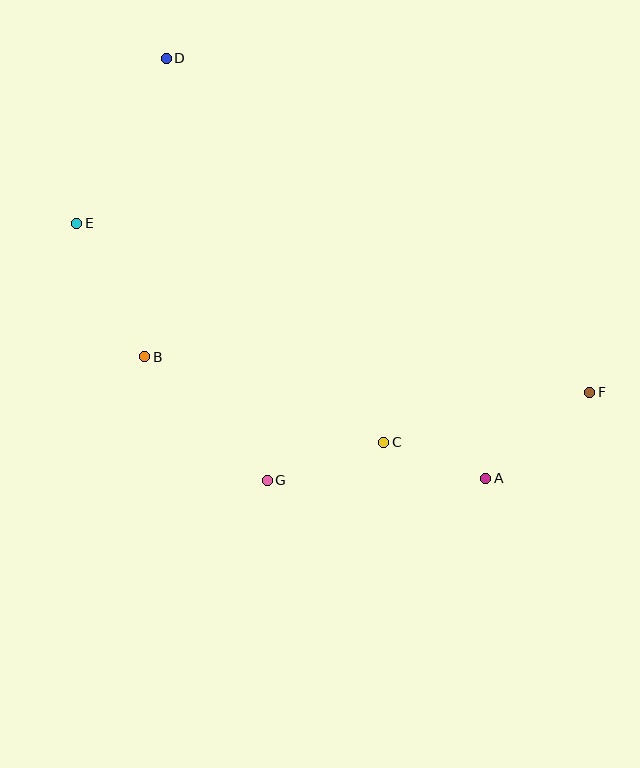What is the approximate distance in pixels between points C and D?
The distance between C and D is approximately 441 pixels.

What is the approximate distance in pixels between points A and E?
The distance between A and E is approximately 482 pixels.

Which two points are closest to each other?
Points A and C are closest to each other.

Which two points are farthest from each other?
Points E and F are farthest from each other.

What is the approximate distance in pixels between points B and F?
The distance between B and F is approximately 446 pixels.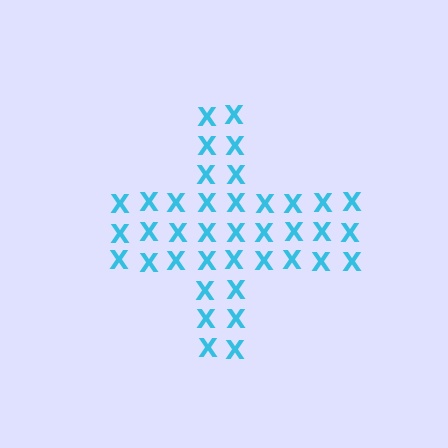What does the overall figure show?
The overall figure shows a cross.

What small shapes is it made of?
It is made of small letter X's.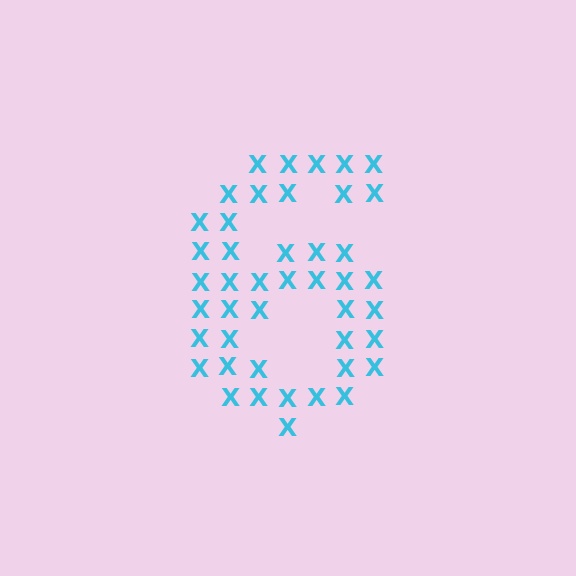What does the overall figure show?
The overall figure shows the digit 6.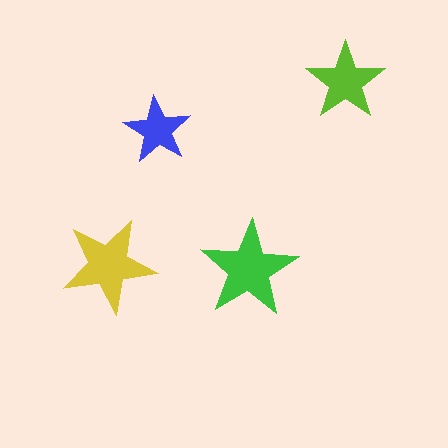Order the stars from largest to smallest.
the green one, the yellow one, the lime one, the blue one.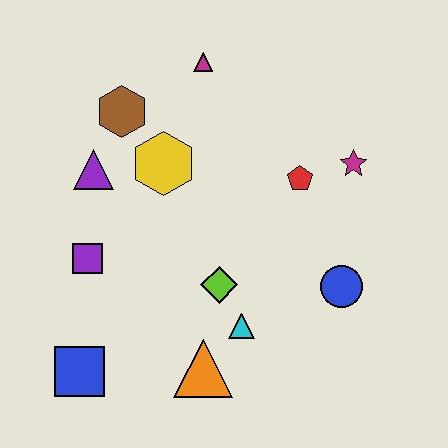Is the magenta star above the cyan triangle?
Yes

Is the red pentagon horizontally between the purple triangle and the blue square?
No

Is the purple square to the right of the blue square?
Yes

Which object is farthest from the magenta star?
The blue square is farthest from the magenta star.